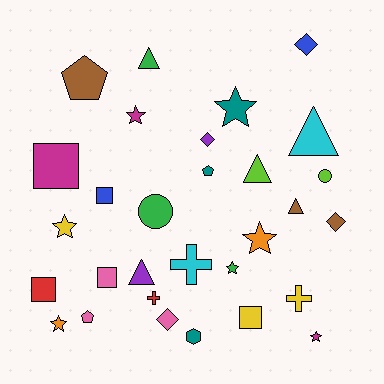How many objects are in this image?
There are 30 objects.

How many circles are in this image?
There are 2 circles.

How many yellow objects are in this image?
There are 3 yellow objects.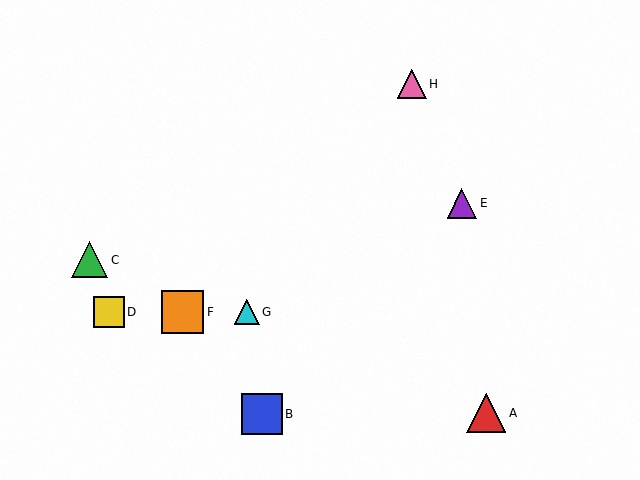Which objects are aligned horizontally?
Objects D, F, G are aligned horizontally.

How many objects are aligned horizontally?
3 objects (D, F, G) are aligned horizontally.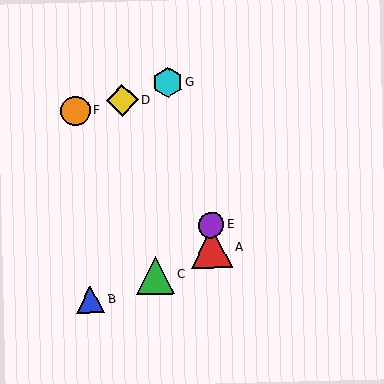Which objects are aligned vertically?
Objects A, E are aligned vertically.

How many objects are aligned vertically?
2 objects (A, E) are aligned vertically.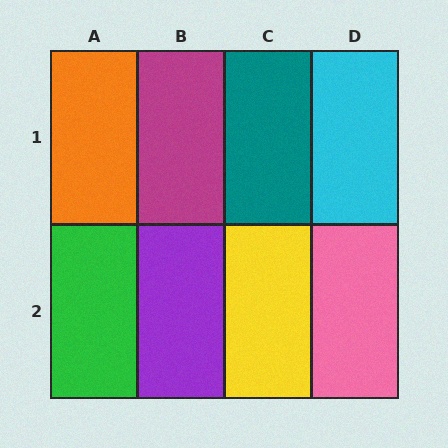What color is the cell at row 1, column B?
Magenta.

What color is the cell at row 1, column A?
Orange.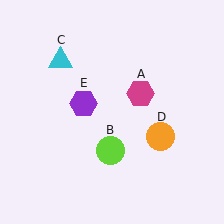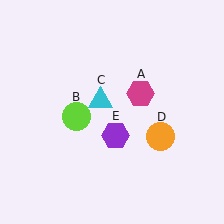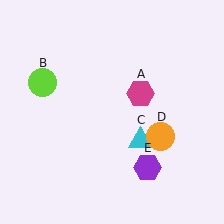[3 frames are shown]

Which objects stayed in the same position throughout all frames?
Magenta hexagon (object A) and orange circle (object D) remained stationary.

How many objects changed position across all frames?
3 objects changed position: lime circle (object B), cyan triangle (object C), purple hexagon (object E).